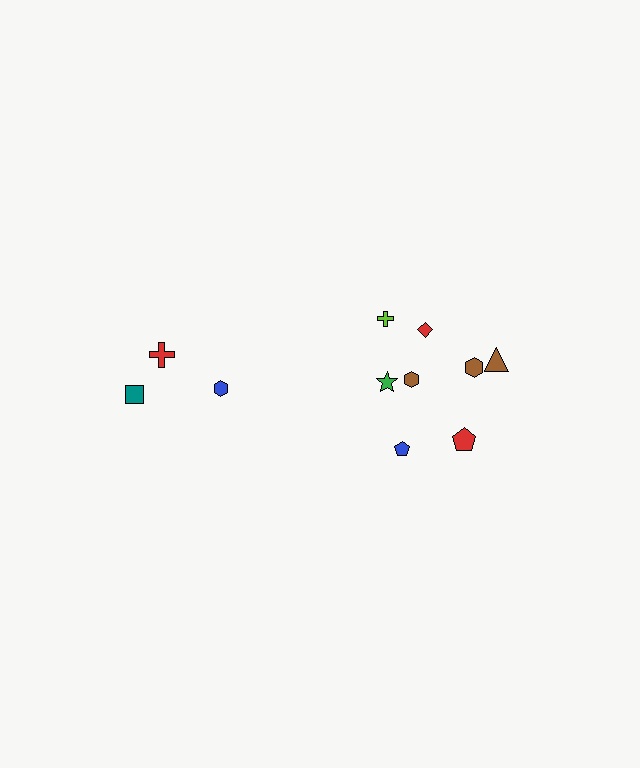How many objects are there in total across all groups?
There are 11 objects.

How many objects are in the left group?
There are 3 objects.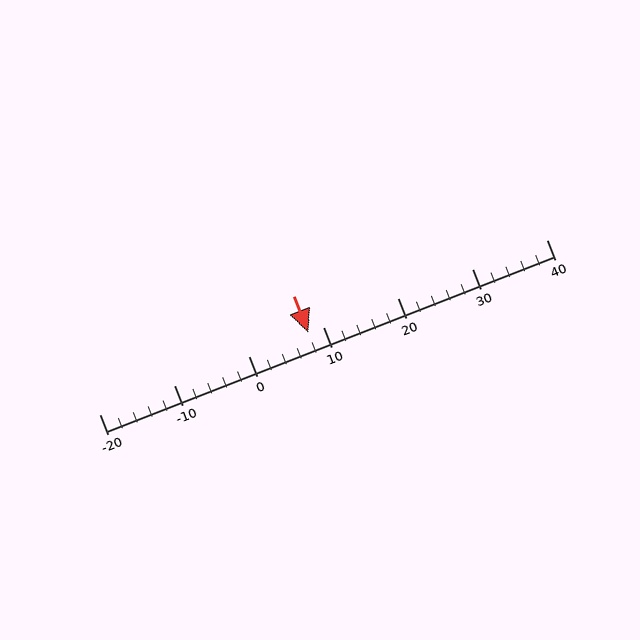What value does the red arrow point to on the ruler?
The red arrow points to approximately 8.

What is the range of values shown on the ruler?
The ruler shows values from -20 to 40.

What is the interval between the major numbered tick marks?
The major tick marks are spaced 10 units apart.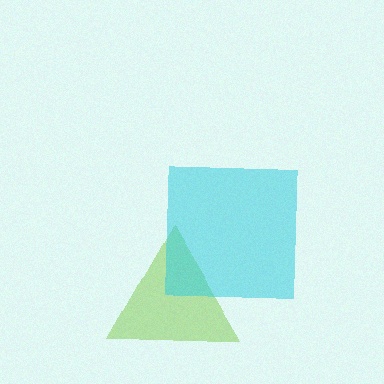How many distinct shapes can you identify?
There are 2 distinct shapes: a lime triangle, a cyan square.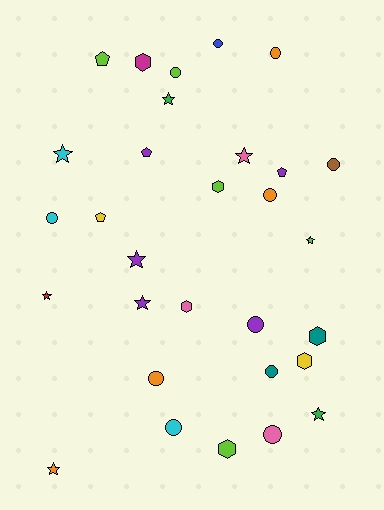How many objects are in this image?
There are 30 objects.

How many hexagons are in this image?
There are 6 hexagons.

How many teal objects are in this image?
There are 2 teal objects.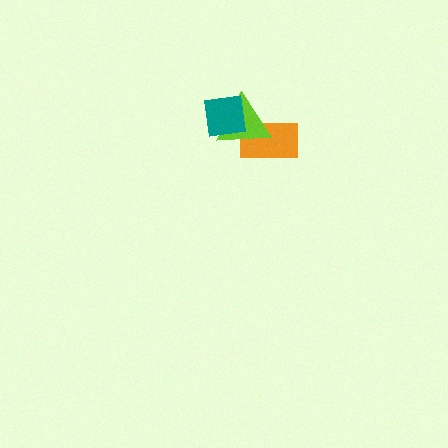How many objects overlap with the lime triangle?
2 objects overlap with the lime triangle.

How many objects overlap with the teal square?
1 object overlaps with the teal square.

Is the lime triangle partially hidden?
Yes, it is partially covered by another shape.